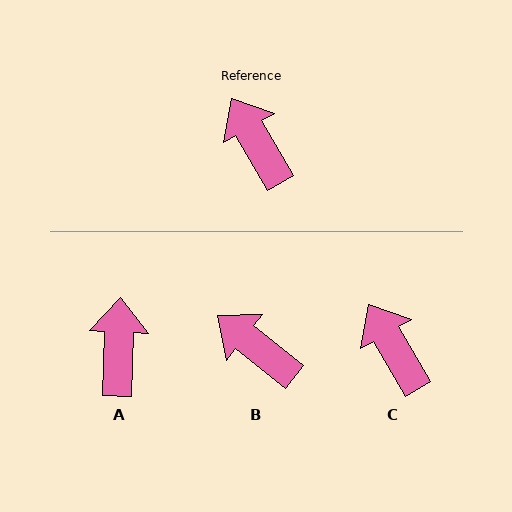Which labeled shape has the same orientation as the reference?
C.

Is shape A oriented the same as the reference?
No, it is off by about 32 degrees.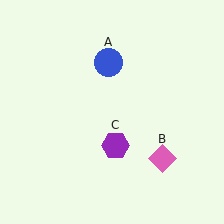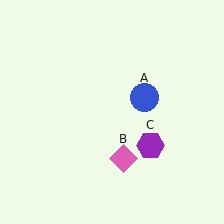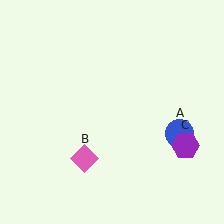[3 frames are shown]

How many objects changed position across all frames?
3 objects changed position: blue circle (object A), pink diamond (object B), purple hexagon (object C).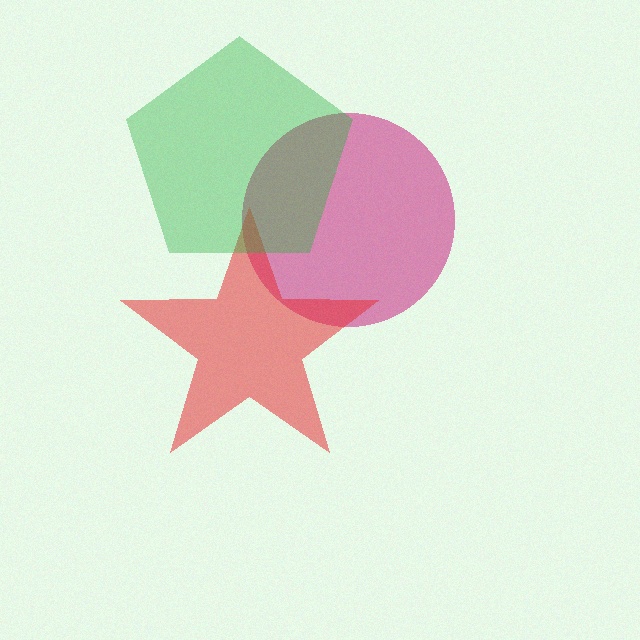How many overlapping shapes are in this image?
There are 3 overlapping shapes in the image.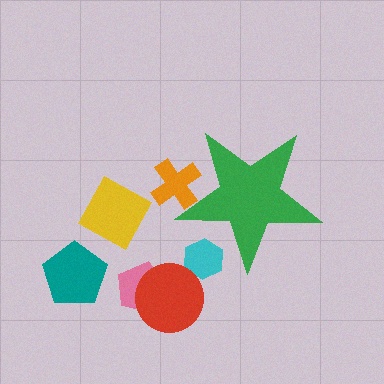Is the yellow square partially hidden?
No, the yellow square is fully visible.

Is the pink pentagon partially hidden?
No, the pink pentagon is fully visible.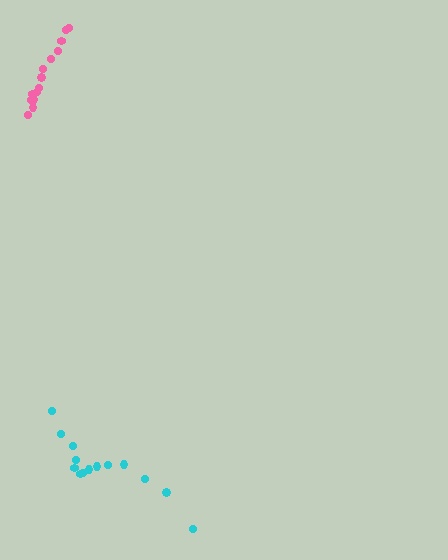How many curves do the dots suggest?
There are 2 distinct paths.